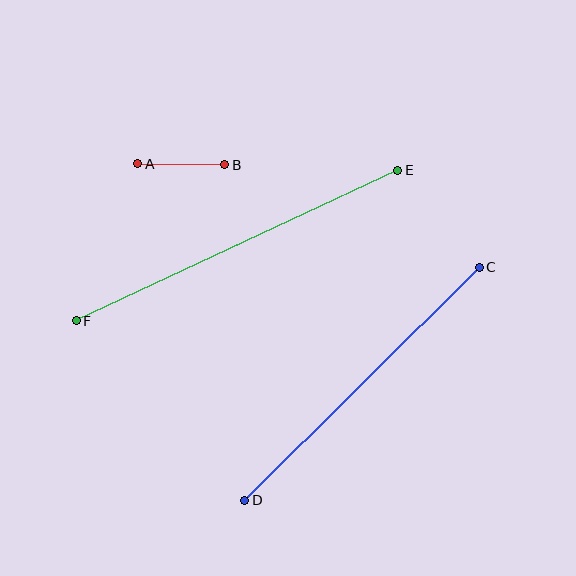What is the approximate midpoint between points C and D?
The midpoint is at approximately (362, 384) pixels.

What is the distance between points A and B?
The distance is approximately 87 pixels.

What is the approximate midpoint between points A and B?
The midpoint is at approximately (181, 164) pixels.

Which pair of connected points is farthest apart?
Points E and F are farthest apart.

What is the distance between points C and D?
The distance is approximately 331 pixels.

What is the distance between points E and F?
The distance is approximately 355 pixels.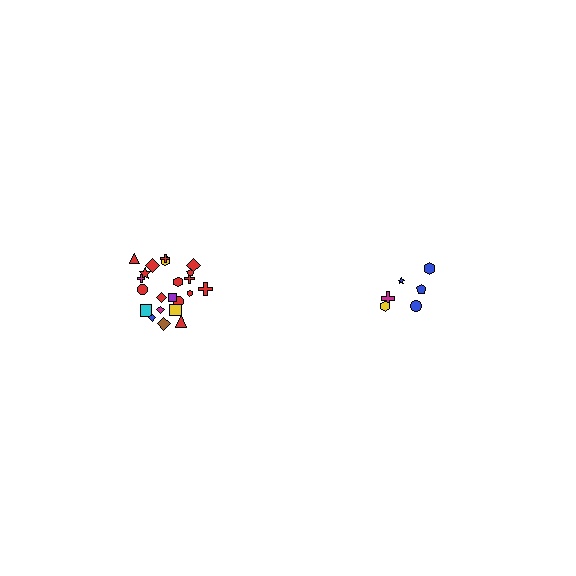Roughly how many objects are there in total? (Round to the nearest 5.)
Roughly 30 objects in total.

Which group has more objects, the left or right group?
The left group.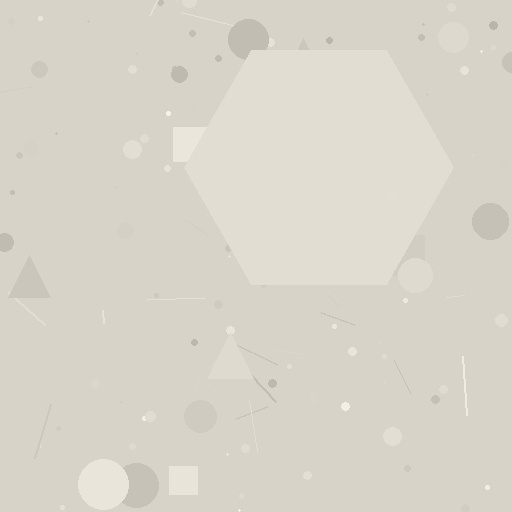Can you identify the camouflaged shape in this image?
The camouflaged shape is a hexagon.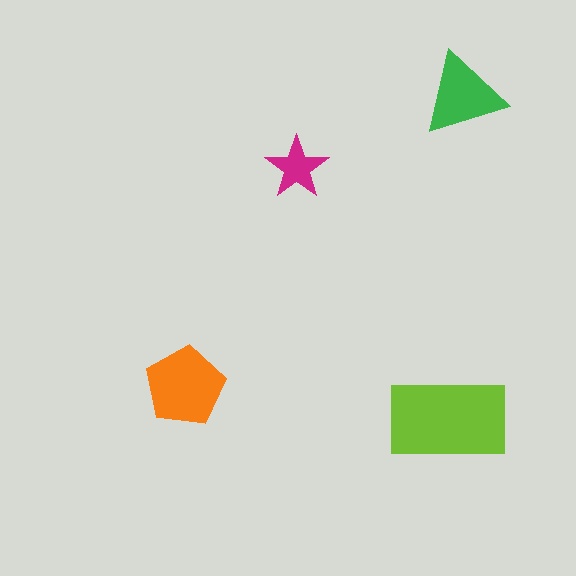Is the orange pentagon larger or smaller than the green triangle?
Larger.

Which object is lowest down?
The lime rectangle is bottommost.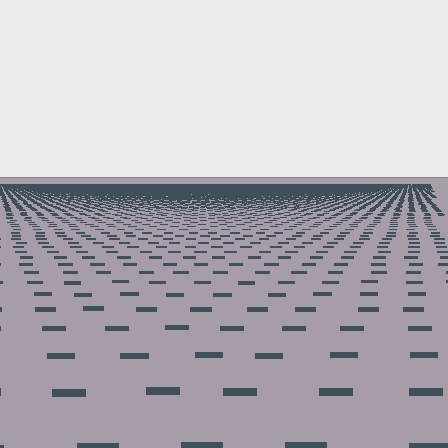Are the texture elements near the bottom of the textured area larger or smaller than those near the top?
Larger. Near the bottom, elements are closer to the viewer and appear at a bigger on-screen size.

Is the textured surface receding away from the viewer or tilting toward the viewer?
The surface is receding away from the viewer. Texture elements get smaller and denser toward the top.